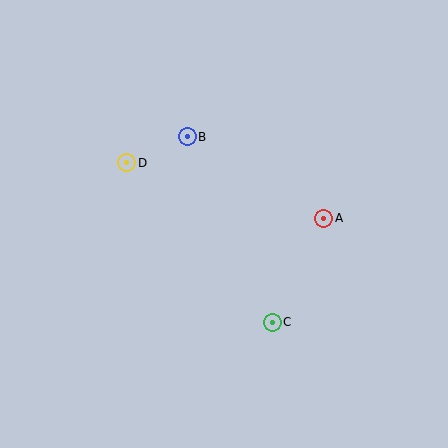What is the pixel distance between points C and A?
The distance between C and A is 116 pixels.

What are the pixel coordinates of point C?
Point C is at (272, 322).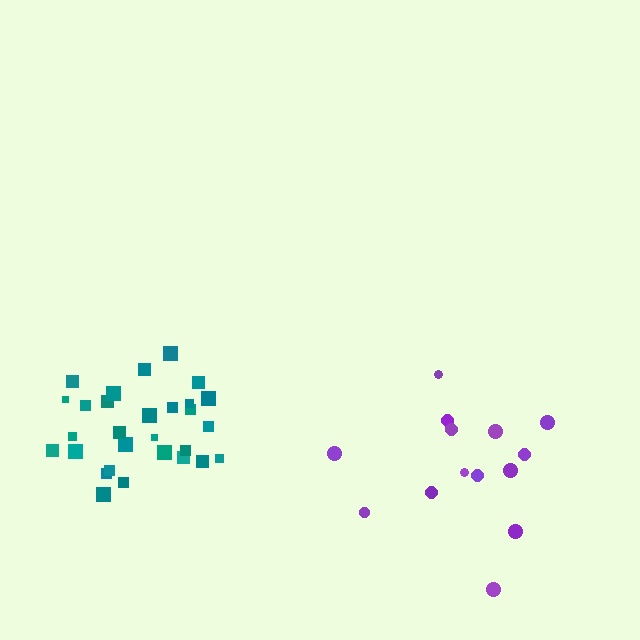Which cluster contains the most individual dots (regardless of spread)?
Teal (29).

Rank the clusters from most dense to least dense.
teal, purple.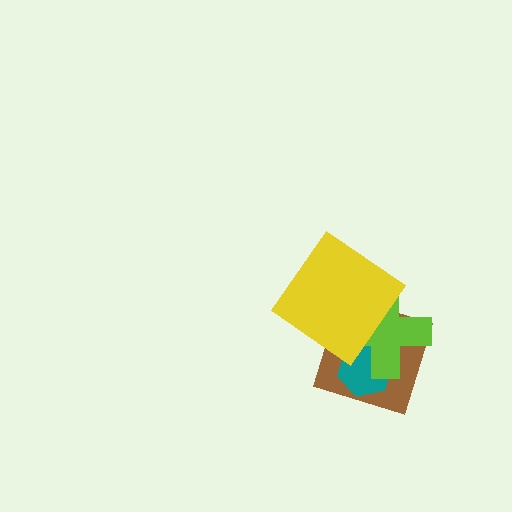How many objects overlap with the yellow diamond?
2 objects overlap with the yellow diamond.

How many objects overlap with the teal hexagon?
2 objects overlap with the teal hexagon.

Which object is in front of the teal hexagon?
The lime cross is in front of the teal hexagon.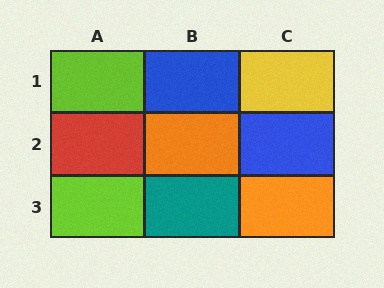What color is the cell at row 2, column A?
Red.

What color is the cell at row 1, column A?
Lime.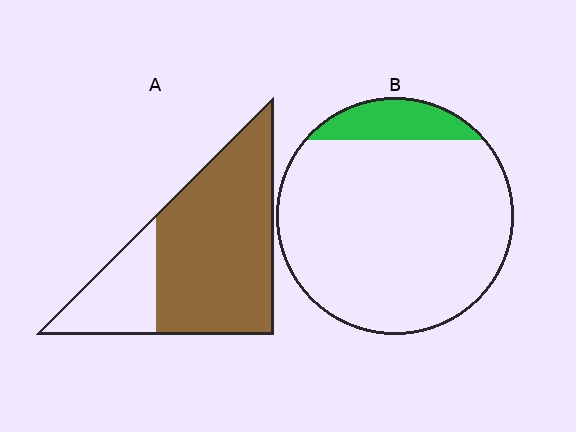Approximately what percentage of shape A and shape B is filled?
A is approximately 75% and B is approximately 10%.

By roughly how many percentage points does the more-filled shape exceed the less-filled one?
By roughly 60 percentage points (A over B).